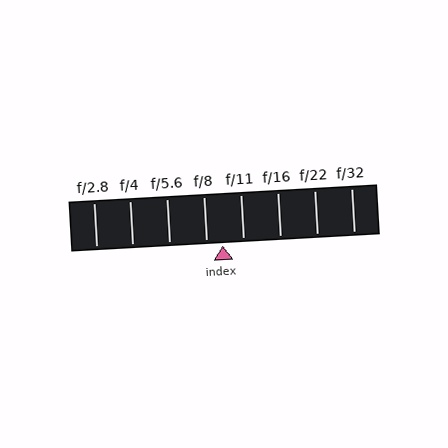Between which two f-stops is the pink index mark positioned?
The index mark is between f/8 and f/11.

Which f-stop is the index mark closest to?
The index mark is closest to f/8.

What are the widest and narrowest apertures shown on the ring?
The widest aperture shown is f/2.8 and the narrowest is f/32.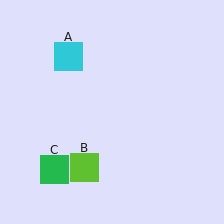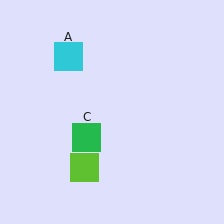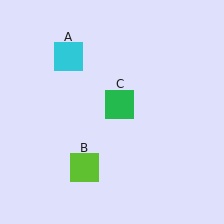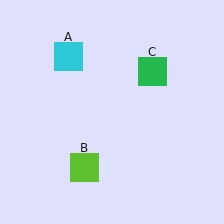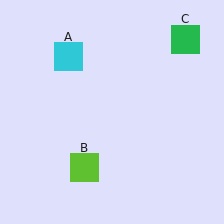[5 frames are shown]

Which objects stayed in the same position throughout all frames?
Cyan square (object A) and lime square (object B) remained stationary.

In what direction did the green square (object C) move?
The green square (object C) moved up and to the right.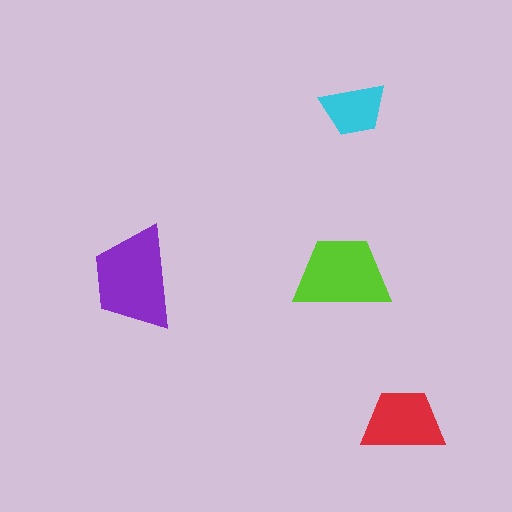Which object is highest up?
The cyan trapezoid is topmost.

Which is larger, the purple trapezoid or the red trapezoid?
The purple one.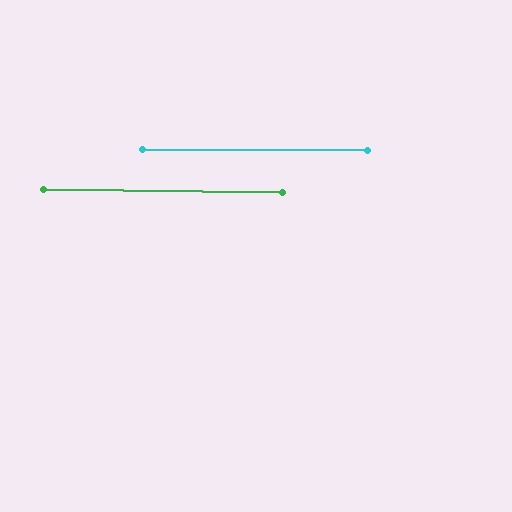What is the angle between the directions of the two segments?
Approximately 0 degrees.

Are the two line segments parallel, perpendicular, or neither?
Parallel — their directions differ by only 0.3°.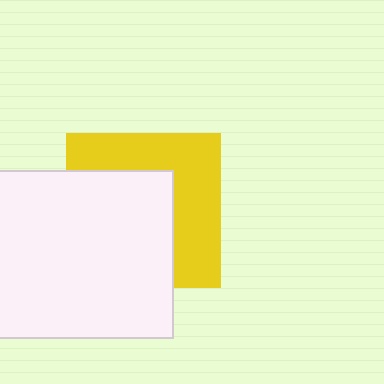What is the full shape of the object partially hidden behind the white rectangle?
The partially hidden object is a yellow square.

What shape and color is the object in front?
The object in front is a white rectangle.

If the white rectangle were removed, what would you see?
You would see the complete yellow square.